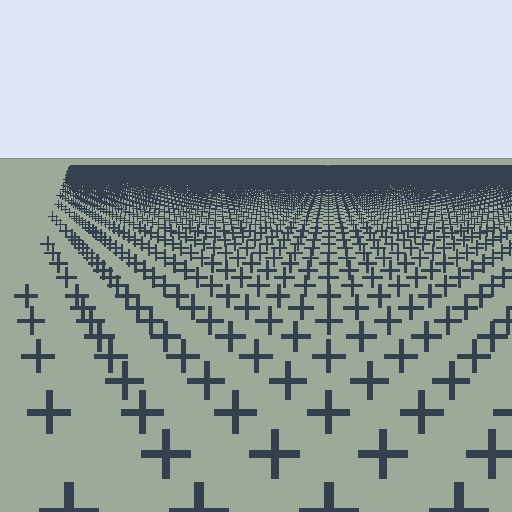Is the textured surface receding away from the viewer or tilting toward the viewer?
The surface is receding away from the viewer. Texture elements get smaller and denser toward the top.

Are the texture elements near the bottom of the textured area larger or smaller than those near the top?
Larger. Near the bottom, elements are closer to the viewer and appear at a bigger on-screen size.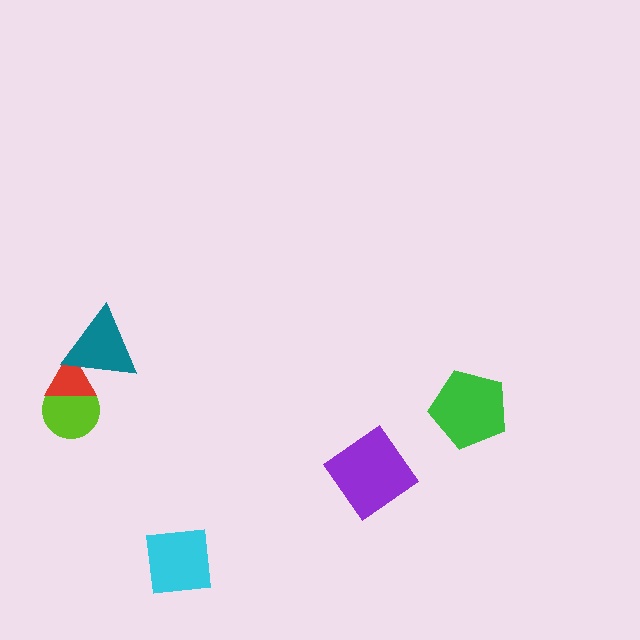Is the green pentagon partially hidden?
No, no other shape covers it.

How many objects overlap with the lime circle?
1 object overlaps with the lime circle.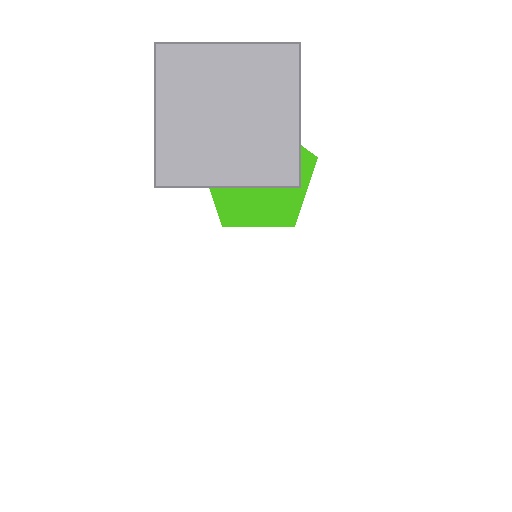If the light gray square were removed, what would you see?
You would see the complete lime pentagon.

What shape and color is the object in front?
The object in front is a light gray square.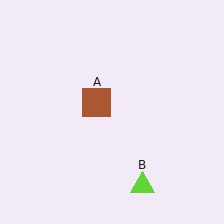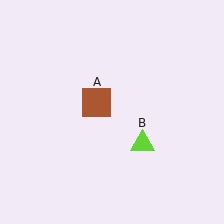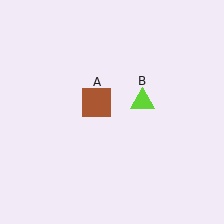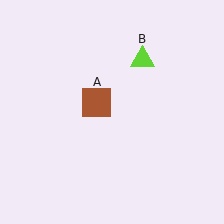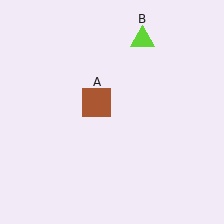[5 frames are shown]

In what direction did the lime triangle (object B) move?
The lime triangle (object B) moved up.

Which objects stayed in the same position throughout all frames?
Brown square (object A) remained stationary.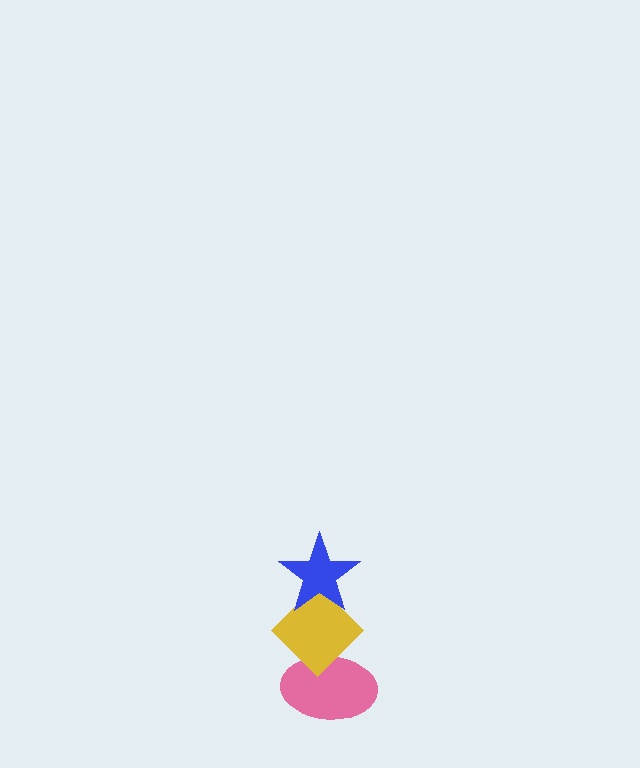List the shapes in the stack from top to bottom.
From top to bottom: the blue star, the yellow diamond, the pink ellipse.